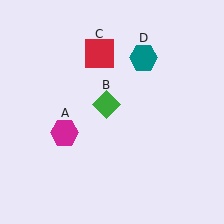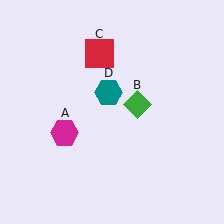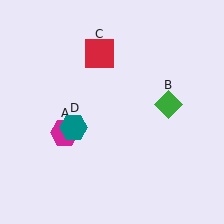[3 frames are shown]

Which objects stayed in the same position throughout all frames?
Magenta hexagon (object A) and red square (object C) remained stationary.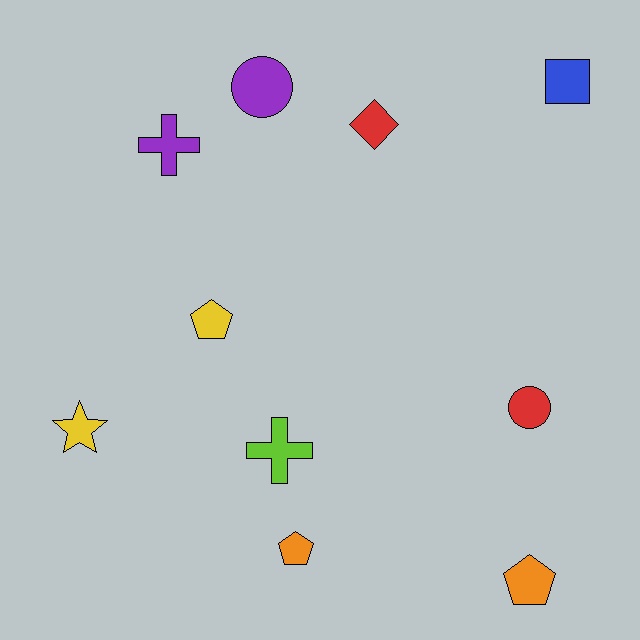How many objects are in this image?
There are 10 objects.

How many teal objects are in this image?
There are no teal objects.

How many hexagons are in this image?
There are no hexagons.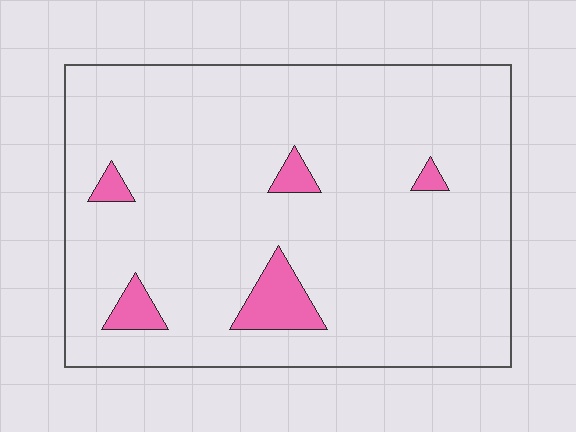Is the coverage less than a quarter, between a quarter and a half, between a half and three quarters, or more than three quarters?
Less than a quarter.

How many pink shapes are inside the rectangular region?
5.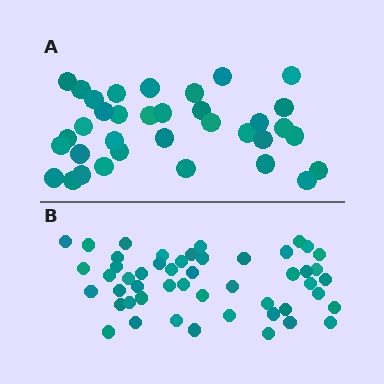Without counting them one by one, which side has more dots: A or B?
Region B (the bottom region) has more dots.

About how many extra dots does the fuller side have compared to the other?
Region B has approximately 15 more dots than region A.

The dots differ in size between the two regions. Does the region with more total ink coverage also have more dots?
No. Region A has more total ink coverage because its dots are larger, but region B actually contains more individual dots. Total area can be misleading — the number of items is what matters here.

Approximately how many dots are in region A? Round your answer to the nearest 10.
About 40 dots. (The exact count is 35, which rounds to 40.)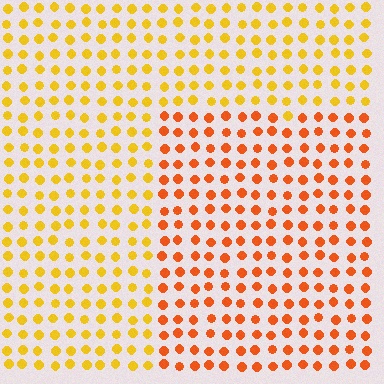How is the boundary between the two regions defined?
The boundary is defined purely by a slight shift in hue (about 31 degrees). Spacing, size, and orientation are identical on both sides.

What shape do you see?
I see a rectangle.